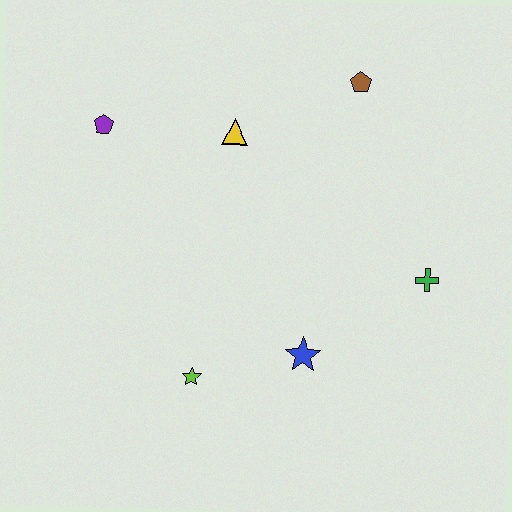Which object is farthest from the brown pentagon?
The lime star is farthest from the brown pentagon.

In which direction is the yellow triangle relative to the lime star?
The yellow triangle is above the lime star.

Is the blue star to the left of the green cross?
Yes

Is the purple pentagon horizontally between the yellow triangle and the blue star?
No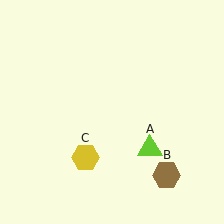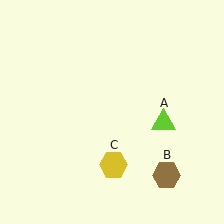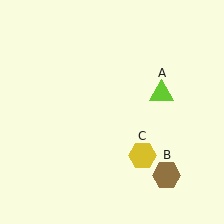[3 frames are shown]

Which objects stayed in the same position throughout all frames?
Brown hexagon (object B) remained stationary.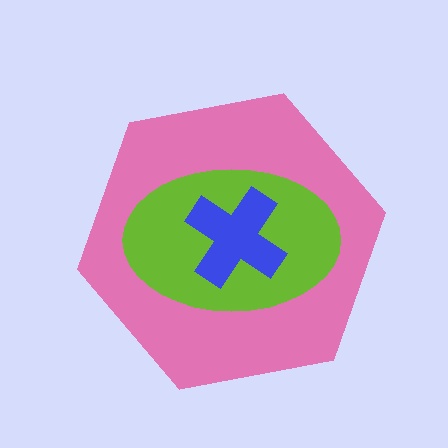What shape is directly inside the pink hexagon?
The lime ellipse.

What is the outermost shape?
The pink hexagon.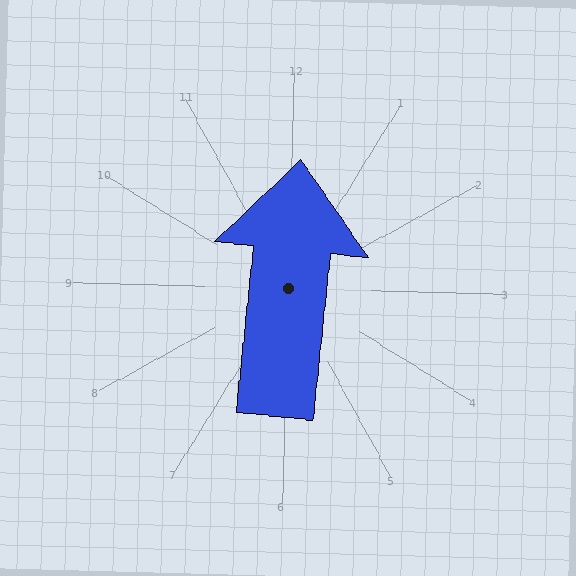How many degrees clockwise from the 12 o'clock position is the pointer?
Approximately 4 degrees.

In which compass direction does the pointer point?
North.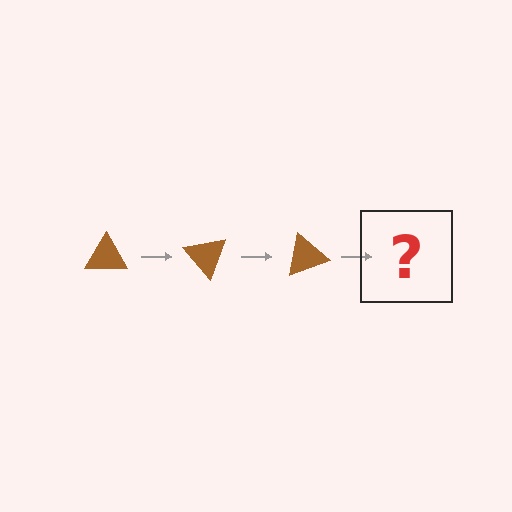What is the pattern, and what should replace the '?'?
The pattern is that the triangle rotates 50 degrees each step. The '?' should be a brown triangle rotated 150 degrees.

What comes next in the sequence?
The next element should be a brown triangle rotated 150 degrees.